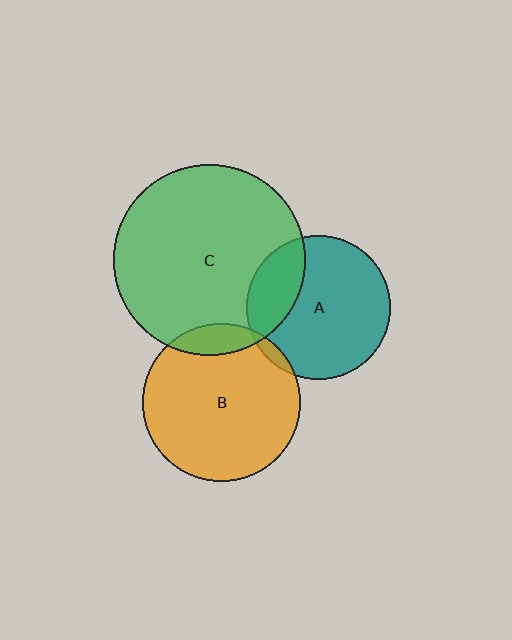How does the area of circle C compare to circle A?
Approximately 1.8 times.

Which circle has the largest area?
Circle C (green).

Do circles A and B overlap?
Yes.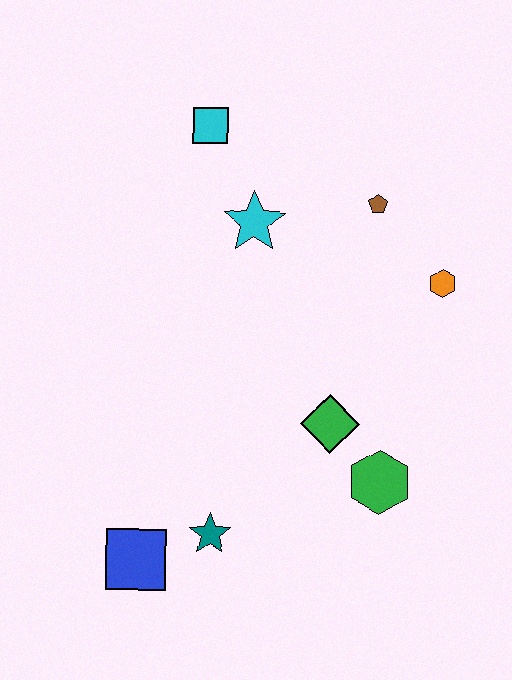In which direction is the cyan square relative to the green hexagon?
The cyan square is above the green hexagon.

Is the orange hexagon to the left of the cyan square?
No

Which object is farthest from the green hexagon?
The cyan square is farthest from the green hexagon.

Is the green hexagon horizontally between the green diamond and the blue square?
No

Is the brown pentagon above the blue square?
Yes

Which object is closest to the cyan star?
The cyan square is closest to the cyan star.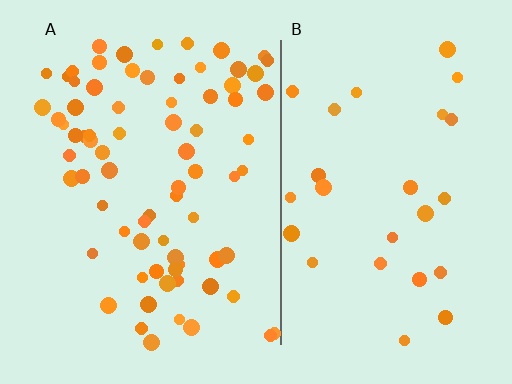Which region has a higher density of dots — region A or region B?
A (the left).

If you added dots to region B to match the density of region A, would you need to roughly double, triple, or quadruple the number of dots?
Approximately triple.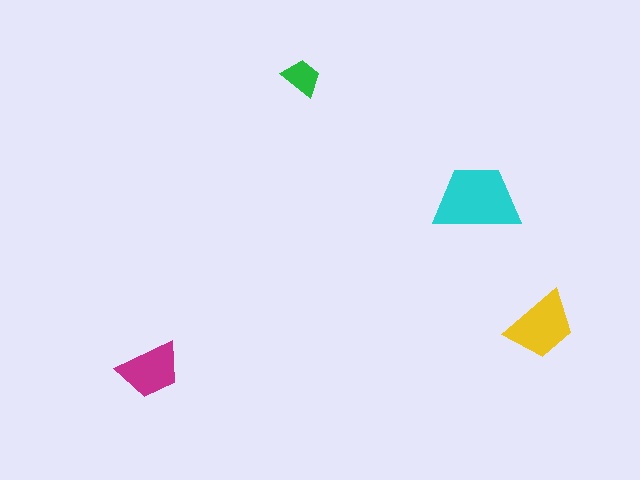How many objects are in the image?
There are 4 objects in the image.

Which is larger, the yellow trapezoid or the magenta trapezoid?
The yellow one.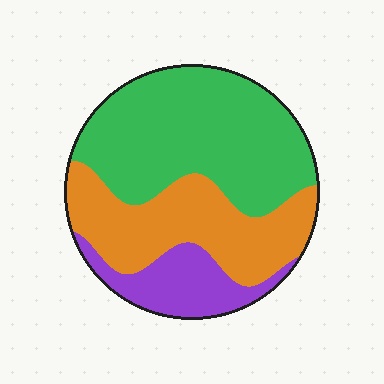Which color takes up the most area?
Green, at roughly 50%.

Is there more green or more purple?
Green.